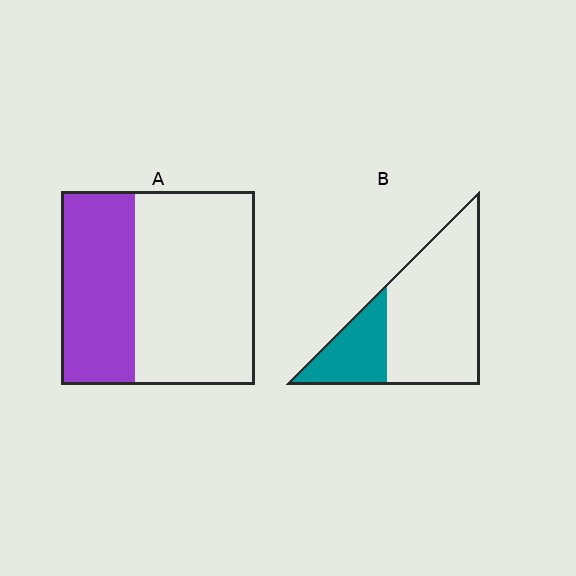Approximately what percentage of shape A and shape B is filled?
A is approximately 40% and B is approximately 25%.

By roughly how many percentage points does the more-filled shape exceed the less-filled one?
By roughly 10 percentage points (A over B).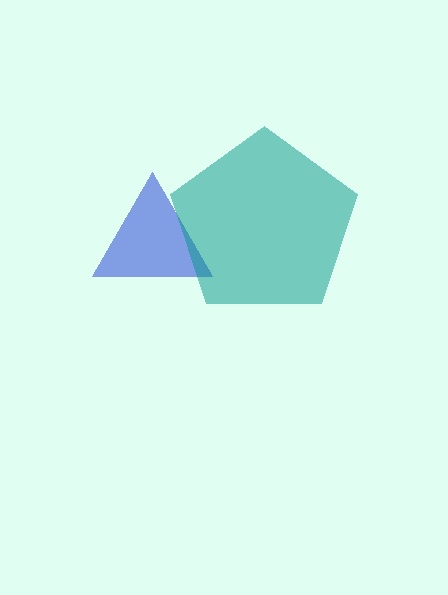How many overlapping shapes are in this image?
There are 2 overlapping shapes in the image.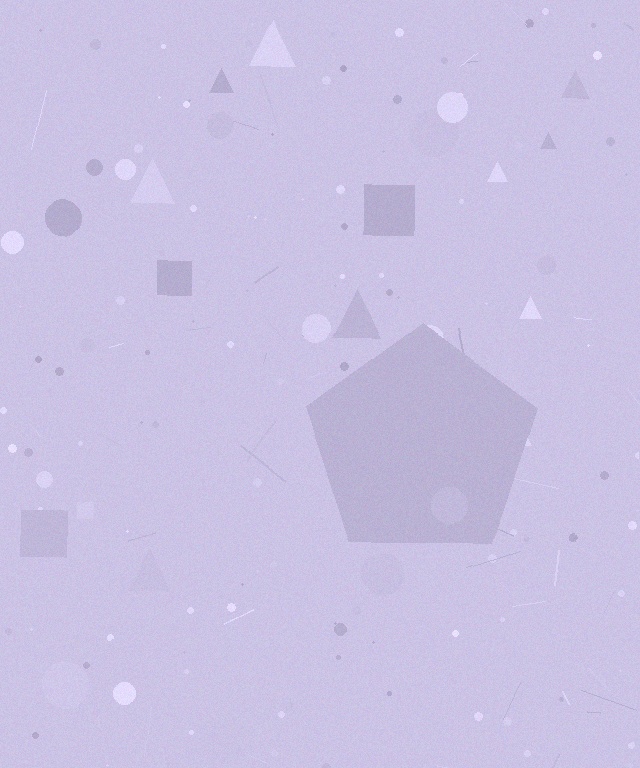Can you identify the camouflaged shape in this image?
The camouflaged shape is a pentagon.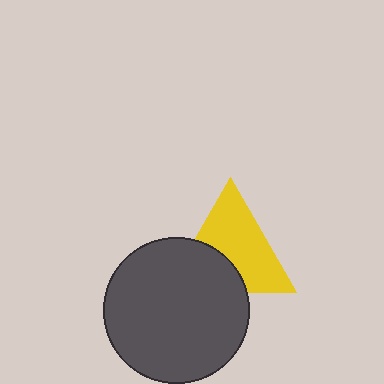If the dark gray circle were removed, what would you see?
You would see the complete yellow triangle.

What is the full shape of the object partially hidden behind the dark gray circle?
The partially hidden object is a yellow triangle.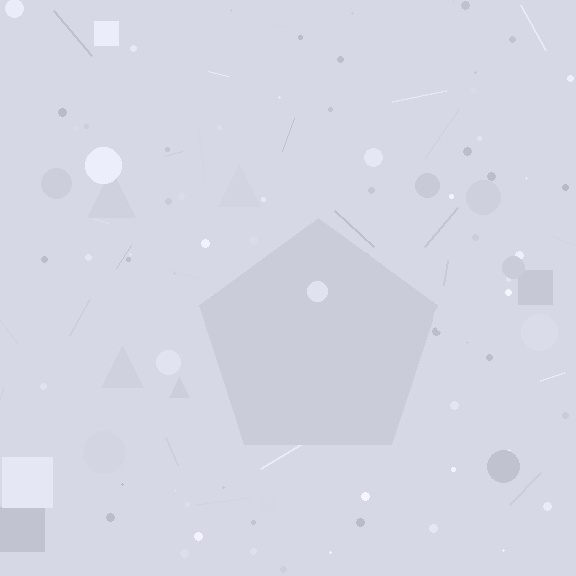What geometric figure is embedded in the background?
A pentagon is embedded in the background.